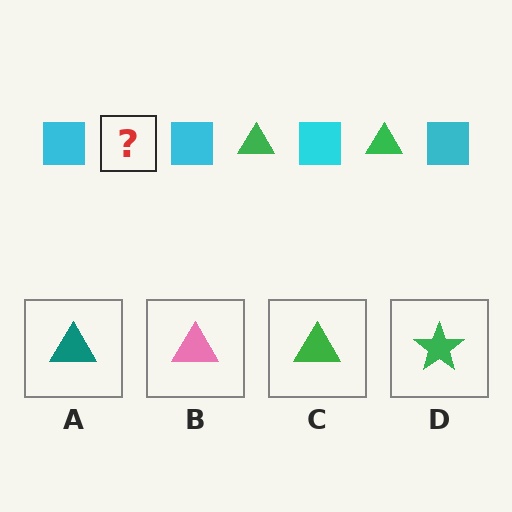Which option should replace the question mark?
Option C.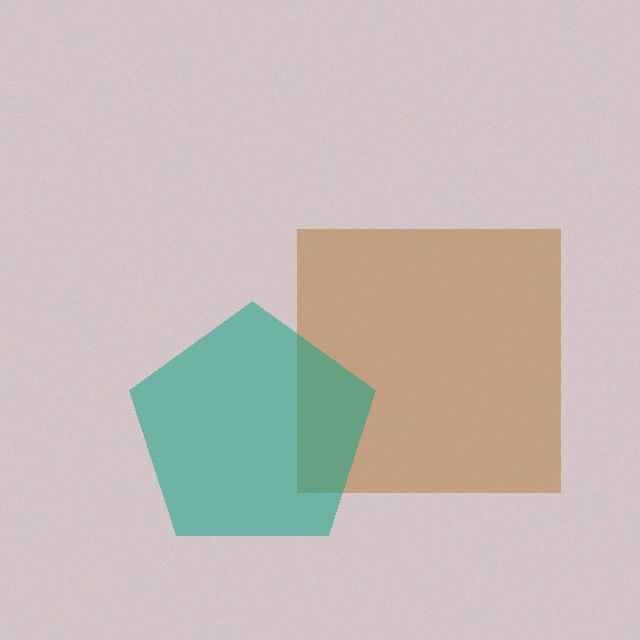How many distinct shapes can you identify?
There are 2 distinct shapes: a brown square, a teal pentagon.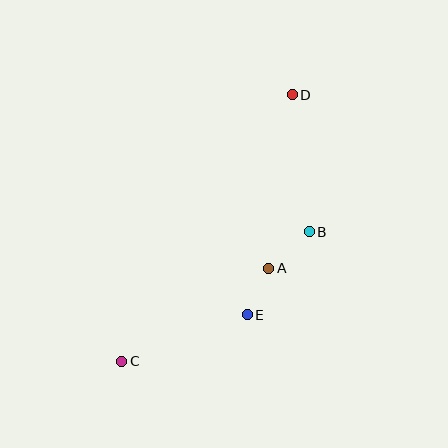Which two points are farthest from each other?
Points C and D are farthest from each other.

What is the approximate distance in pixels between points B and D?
The distance between B and D is approximately 138 pixels.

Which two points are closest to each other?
Points A and E are closest to each other.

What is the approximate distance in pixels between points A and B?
The distance between A and B is approximately 54 pixels.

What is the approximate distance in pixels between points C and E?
The distance between C and E is approximately 134 pixels.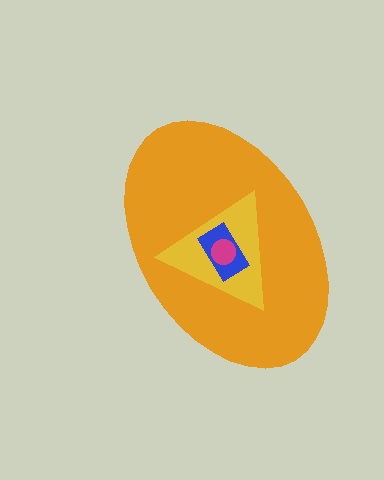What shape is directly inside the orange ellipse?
The yellow triangle.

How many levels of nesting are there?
4.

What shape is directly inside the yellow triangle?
The blue rectangle.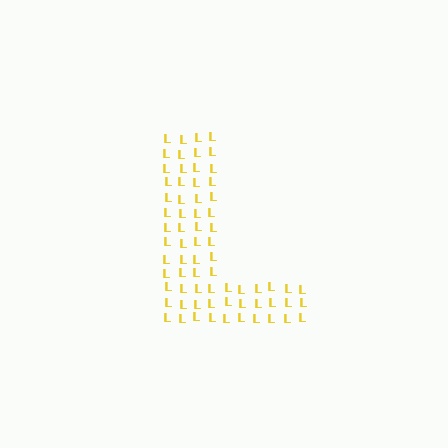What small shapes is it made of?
It is made of small letter L's.